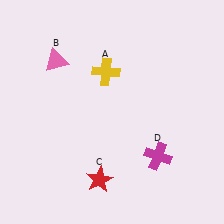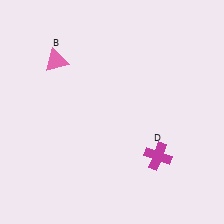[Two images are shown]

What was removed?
The red star (C), the yellow cross (A) were removed in Image 2.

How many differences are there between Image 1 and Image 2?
There are 2 differences between the two images.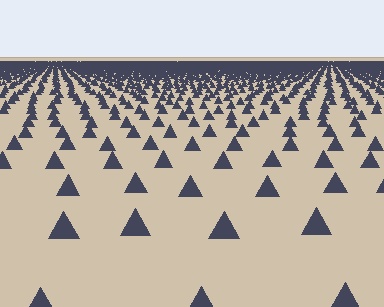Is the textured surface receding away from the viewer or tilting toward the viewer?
The surface is receding away from the viewer. Texture elements get smaller and denser toward the top.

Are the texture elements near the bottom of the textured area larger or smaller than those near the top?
Larger. Near the bottom, elements are closer to the viewer and appear at a bigger on-screen size.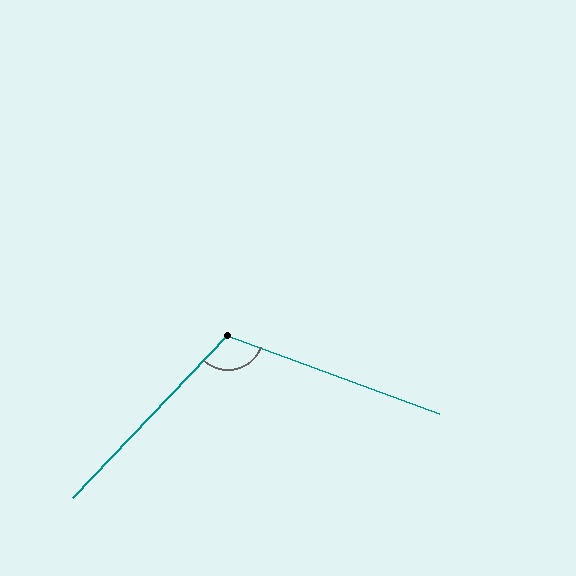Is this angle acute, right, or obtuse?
It is obtuse.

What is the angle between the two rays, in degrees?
Approximately 114 degrees.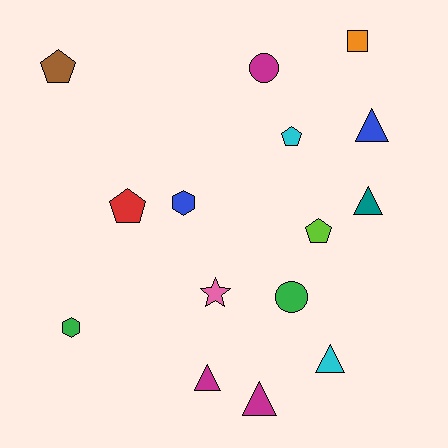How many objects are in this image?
There are 15 objects.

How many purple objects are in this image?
There are no purple objects.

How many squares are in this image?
There is 1 square.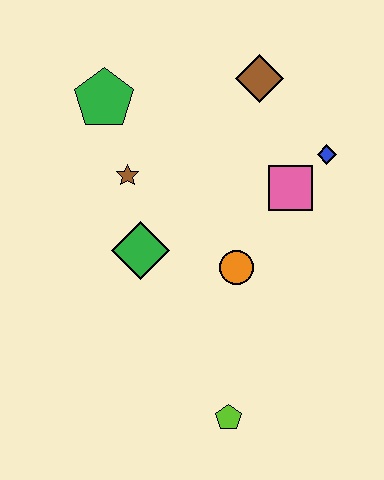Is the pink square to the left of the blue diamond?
Yes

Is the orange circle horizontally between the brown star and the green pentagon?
No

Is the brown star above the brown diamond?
No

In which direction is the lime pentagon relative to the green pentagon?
The lime pentagon is below the green pentagon.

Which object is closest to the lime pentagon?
The orange circle is closest to the lime pentagon.